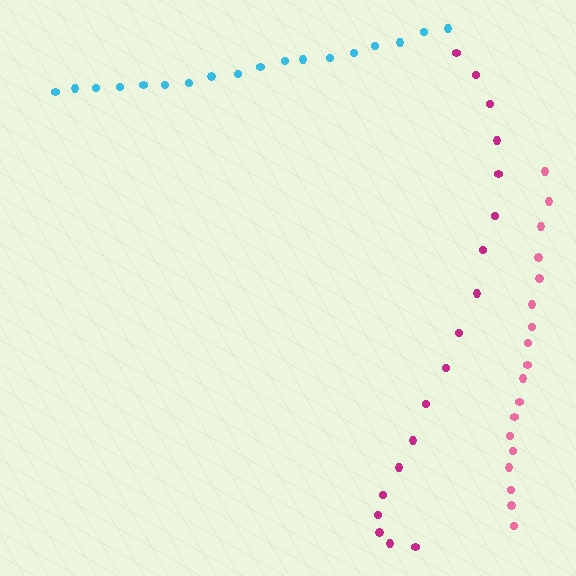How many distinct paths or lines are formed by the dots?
There are 3 distinct paths.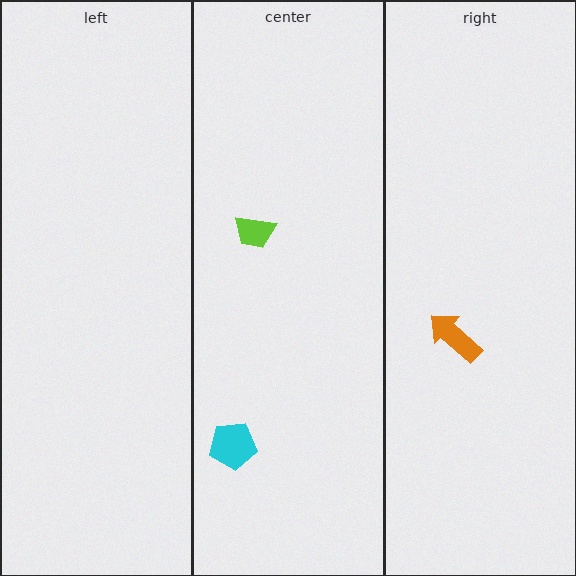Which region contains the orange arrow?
The right region.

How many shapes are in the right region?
1.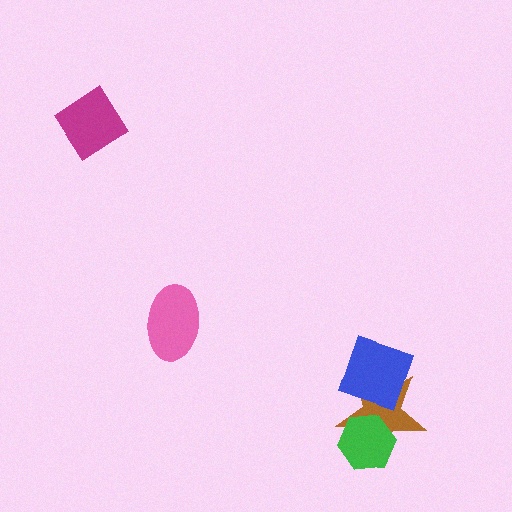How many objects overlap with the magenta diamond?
0 objects overlap with the magenta diamond.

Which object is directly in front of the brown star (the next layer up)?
The green hexagon is directly in front of the brown star.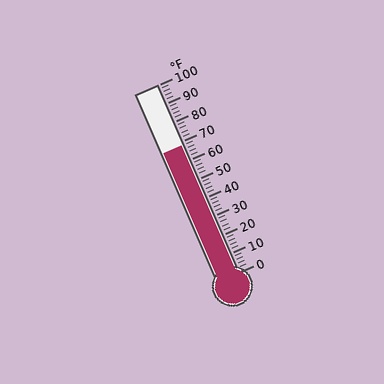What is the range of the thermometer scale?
The thermometer scale ranges from 0°F to 100°F.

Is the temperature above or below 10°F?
The temperature is above 10°F.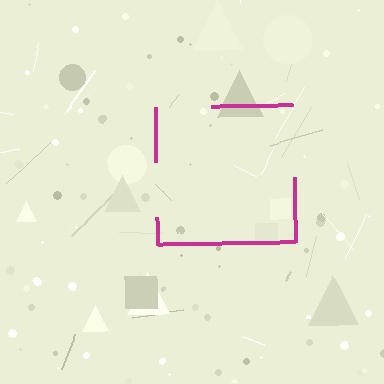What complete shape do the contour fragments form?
The contour fragments form a square.